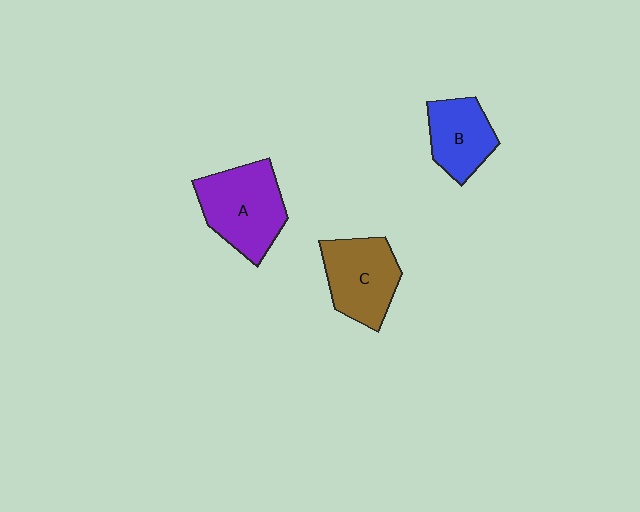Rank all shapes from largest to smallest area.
From largest to smallest: A (purple), C (brown), B (blue).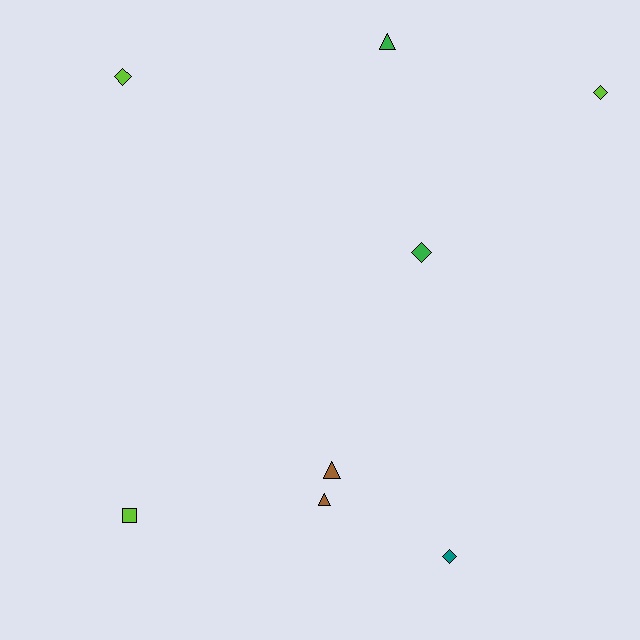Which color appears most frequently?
Lime, with 3 objects.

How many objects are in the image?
There are 8 objects.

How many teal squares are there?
There are no teal squares.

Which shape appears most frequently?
Diamond, with 4 objects.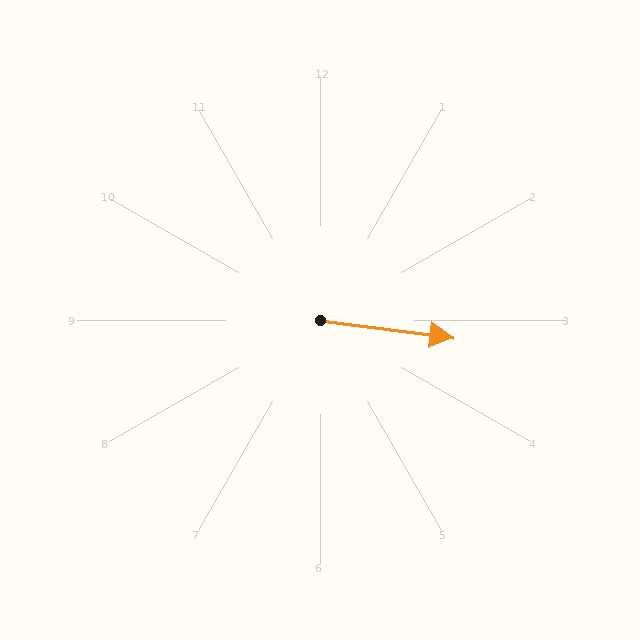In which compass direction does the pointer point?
East.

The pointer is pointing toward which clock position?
Roughly 3 o'clock.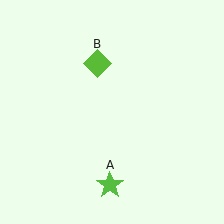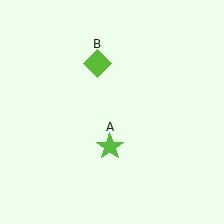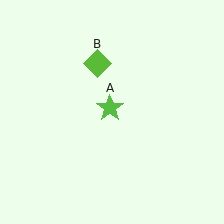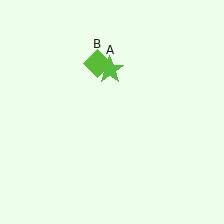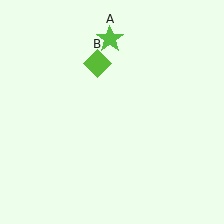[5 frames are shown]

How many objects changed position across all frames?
1 object changed position: lime star (object A).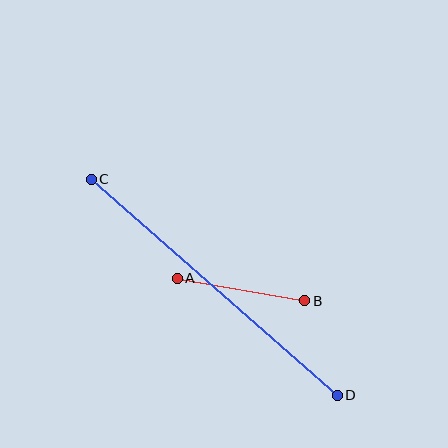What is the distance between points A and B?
The distance is approximately 129 pixels.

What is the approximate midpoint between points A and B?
The midpoint is at approximately (241, 290) pixels.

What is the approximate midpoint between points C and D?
The midpoint is at approximately (214, 287) pixels.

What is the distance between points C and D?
The distance is approximately 327 pixels.